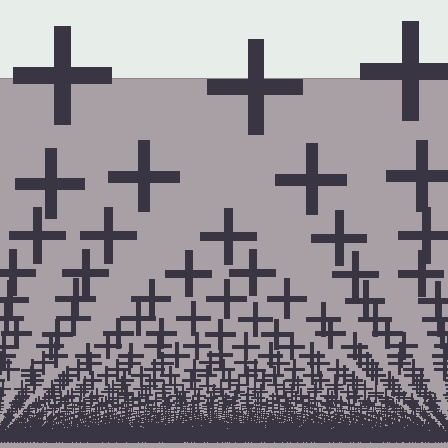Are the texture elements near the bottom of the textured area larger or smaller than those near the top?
Smaller. The gradient is inverted — elements near the bottom are smaller and denser.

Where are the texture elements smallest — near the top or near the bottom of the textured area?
Near the bottom.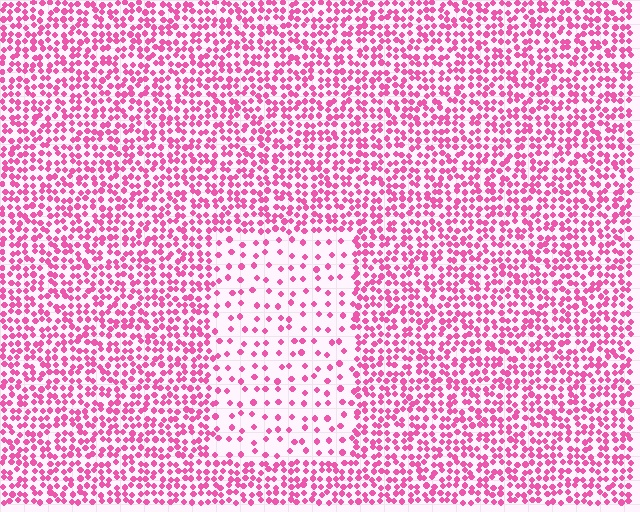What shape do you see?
I see a rectangle.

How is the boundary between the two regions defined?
The boundary is defined by a change in element density (approximately 2.7x ratio). All elements are the same color, size, and shape.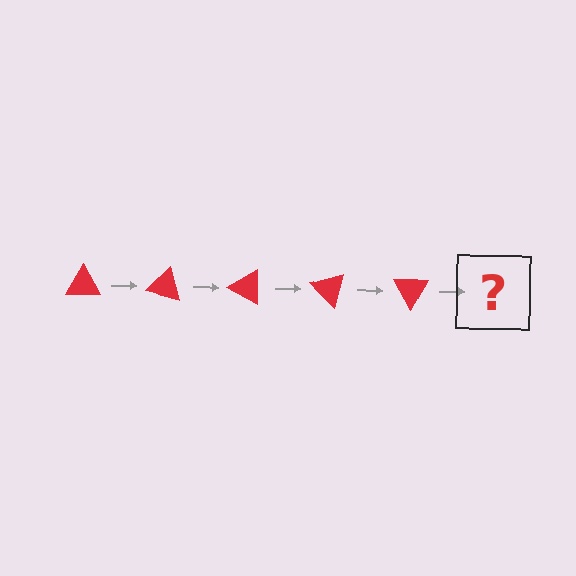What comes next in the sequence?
The next element should be a red triangle rotated 75 degrees.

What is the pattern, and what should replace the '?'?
The pattern is that the triangle rotates 15 degrees each step. The '?' should be a red triangle rotated 75 degrees.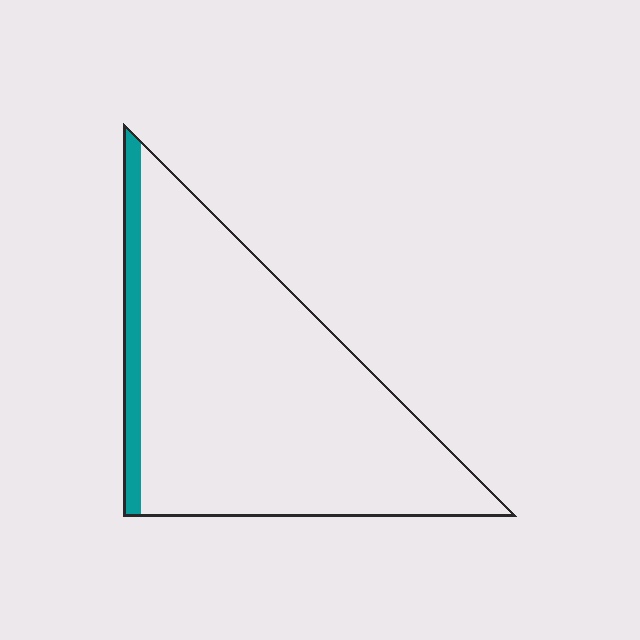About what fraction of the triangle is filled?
About one tenth (1/10).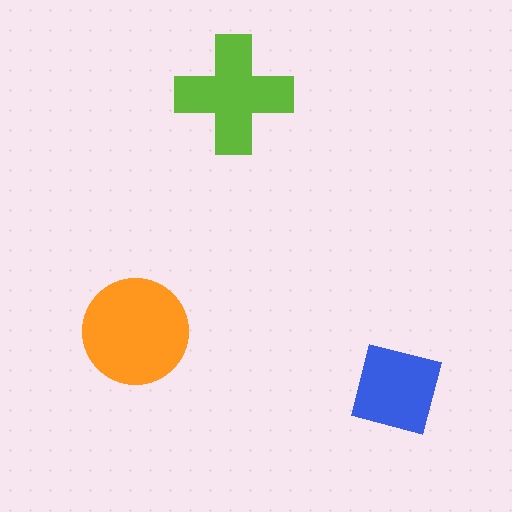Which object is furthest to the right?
The blue square is rightmost.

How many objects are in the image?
There are 3 objects in the image.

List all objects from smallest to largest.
The blue square, the lime cross, the orange circle.